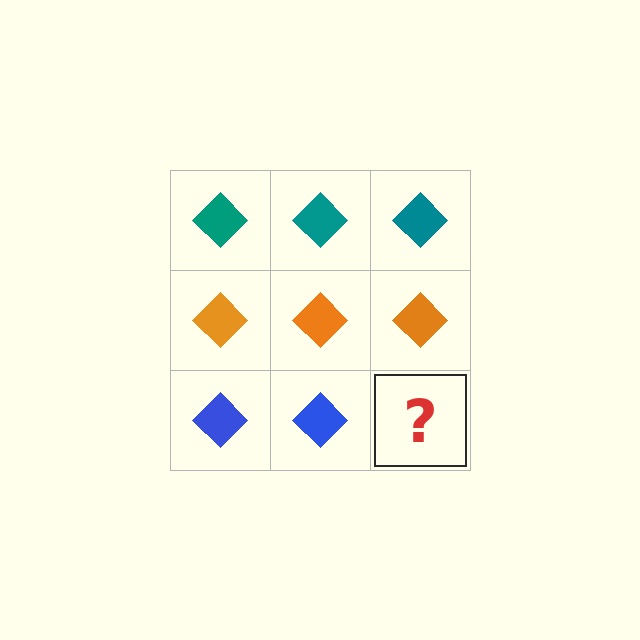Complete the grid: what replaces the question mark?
The question mark should be replaced with a blue diamond.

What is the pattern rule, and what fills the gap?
The rule is that each row has a consistent color. The gap should be filled with a blue diamond.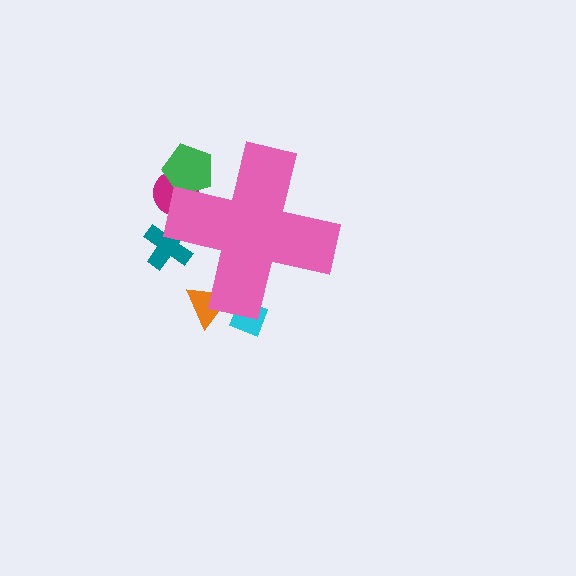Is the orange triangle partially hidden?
Yes, the orange triangle is partially hidden behind the pink cross.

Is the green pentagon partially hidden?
Yes, the green pentagon is partially hidden behind the pink cross.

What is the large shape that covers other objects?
A pink cross.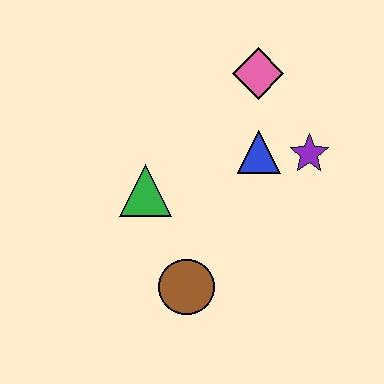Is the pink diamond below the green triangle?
No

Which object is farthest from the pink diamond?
The brown circle is farthest from the pink diamond.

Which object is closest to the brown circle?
The green triangle is closest to the brown circle.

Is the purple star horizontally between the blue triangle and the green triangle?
No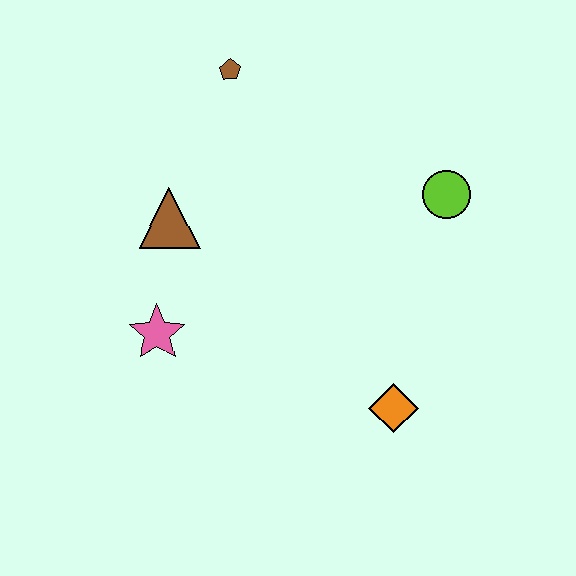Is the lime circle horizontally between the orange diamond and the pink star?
No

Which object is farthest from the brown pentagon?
The orange diamond is farthest from the brown pentagon.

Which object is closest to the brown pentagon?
The brown triangle is closest to the brown pentagon.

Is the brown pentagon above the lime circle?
Yes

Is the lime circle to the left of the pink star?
No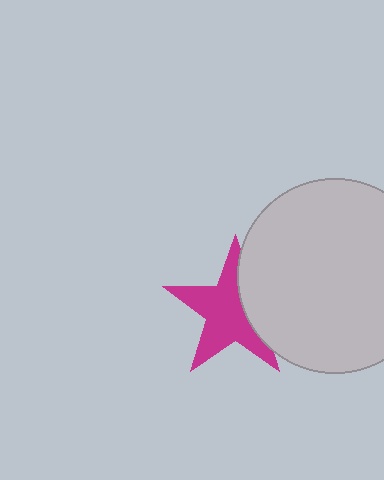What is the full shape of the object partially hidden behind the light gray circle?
The partially hidden object is a magenta star.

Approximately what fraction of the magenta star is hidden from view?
Roughly 32% of the magenta star is hidden behind the light gray circle.